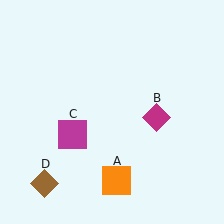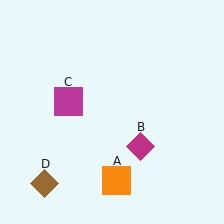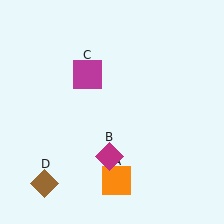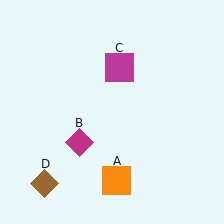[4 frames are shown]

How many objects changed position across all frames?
2 objects changed position: magenta diamond (object B), magenta square (object C).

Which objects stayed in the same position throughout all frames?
Orange square (object A) and brown diamond (object D) remained stationary.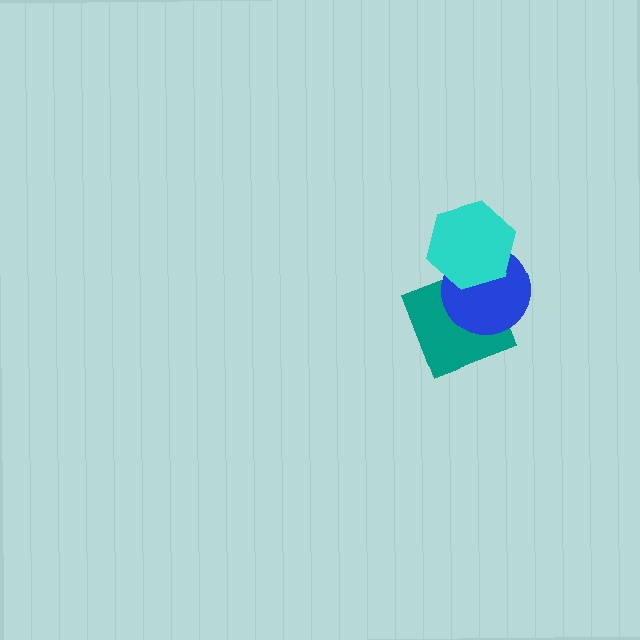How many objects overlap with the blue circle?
2 objects overlap with the blue circle.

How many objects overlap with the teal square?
2 objects overlap with the teal square.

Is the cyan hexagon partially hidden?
No, no other shape covers it.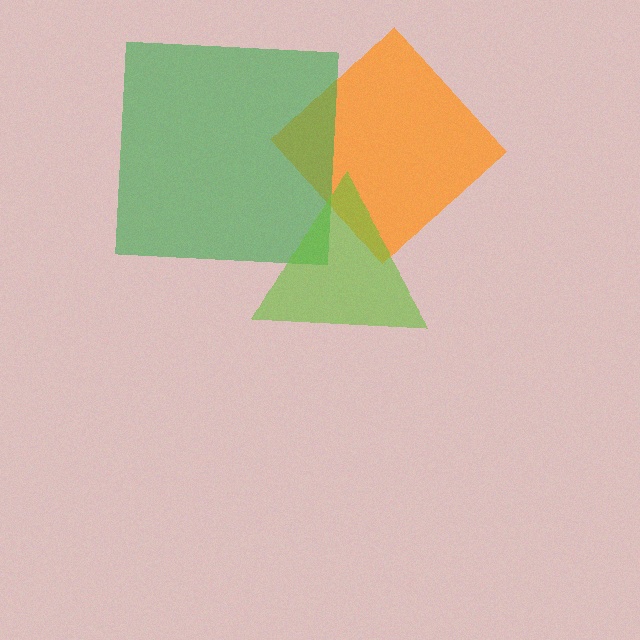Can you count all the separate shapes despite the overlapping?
Yes, there are 3 separate shapes.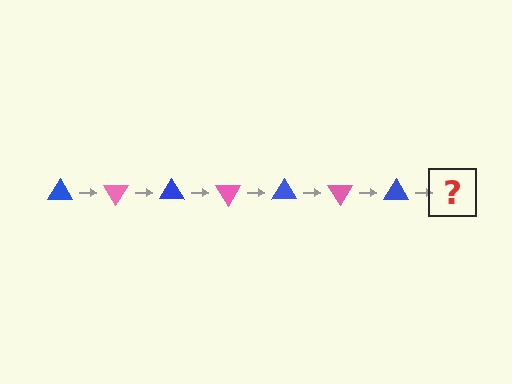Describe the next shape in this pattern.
It should be a pink triangle, rotated 420 degrees from the start.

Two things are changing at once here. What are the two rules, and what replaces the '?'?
The two rules are that it rotates 60 degrees each step and the color cycles through blue and pink. The '?' should be a pink triangle, rotated 420 degrees from the start.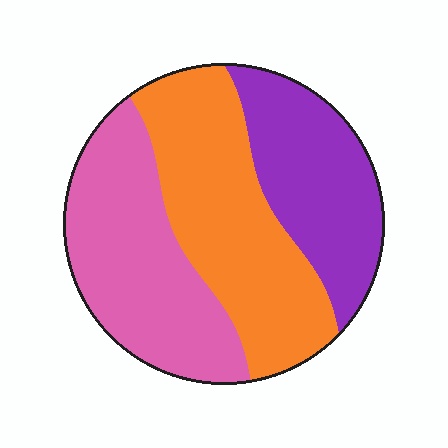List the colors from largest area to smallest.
From largest to smallest: orange, pink, purple.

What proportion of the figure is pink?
Pink covers 35% of the figure.